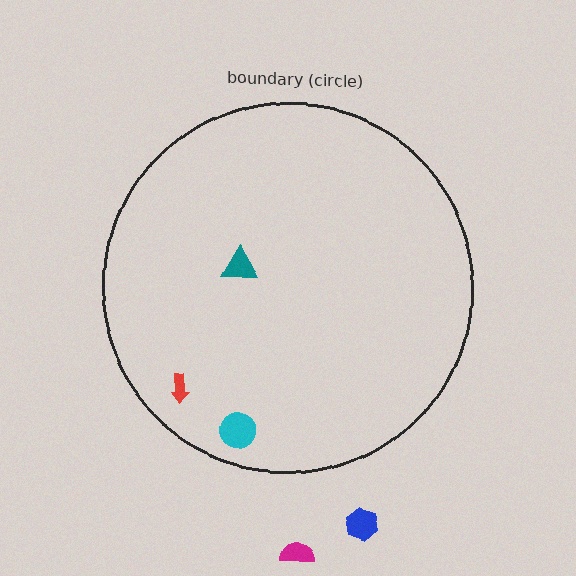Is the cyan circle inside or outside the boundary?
Inside.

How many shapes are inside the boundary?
3 inside, 2 outside.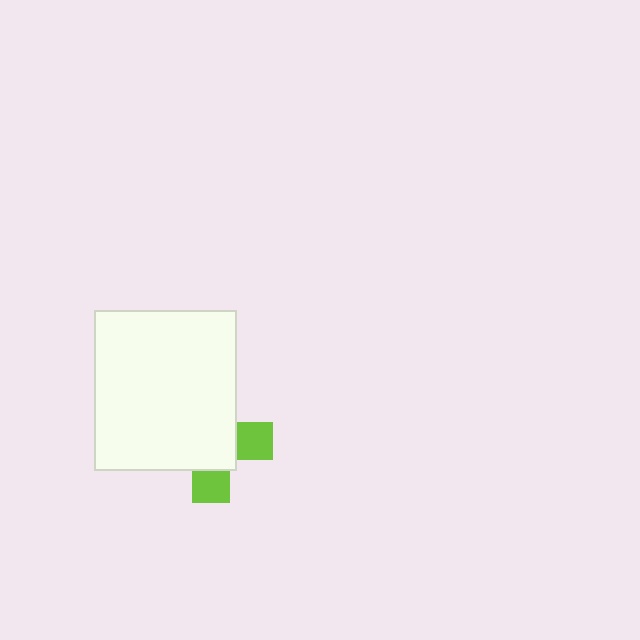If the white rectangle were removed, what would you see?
You would see the complete lime cross.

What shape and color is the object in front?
The object in front is a white rectangle.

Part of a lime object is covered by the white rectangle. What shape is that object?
It is a cross.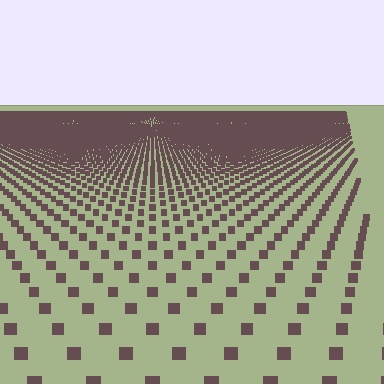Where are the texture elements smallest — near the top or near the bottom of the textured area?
Near the top.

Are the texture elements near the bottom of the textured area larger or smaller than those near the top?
Larger. Near the bottom, elements are closer to the viewer and appear at a bigger on-screen size.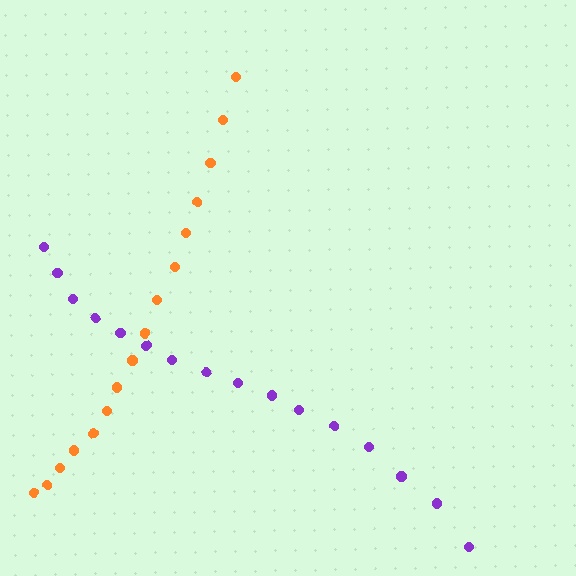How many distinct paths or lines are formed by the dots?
There are 2 distinct paths.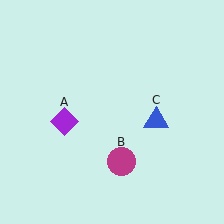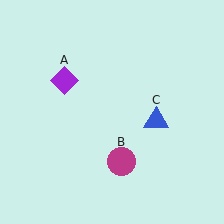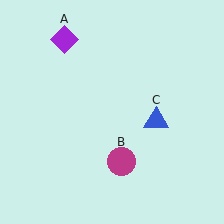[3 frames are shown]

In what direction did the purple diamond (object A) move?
The purple diamond (object A) moved up.